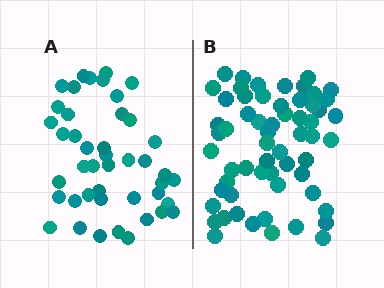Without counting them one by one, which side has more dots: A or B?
Region B (the right region) has more dots.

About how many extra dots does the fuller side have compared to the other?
Region B has approximately 15 more dots than region A.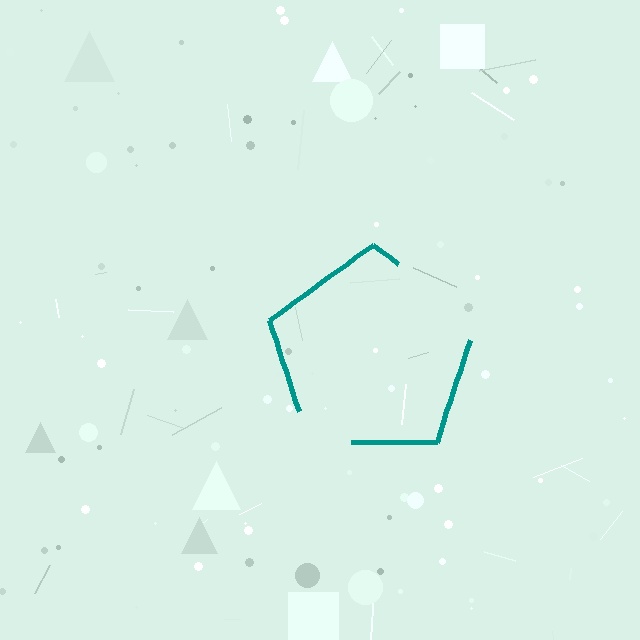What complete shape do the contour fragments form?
The contour fragments form a pentagon.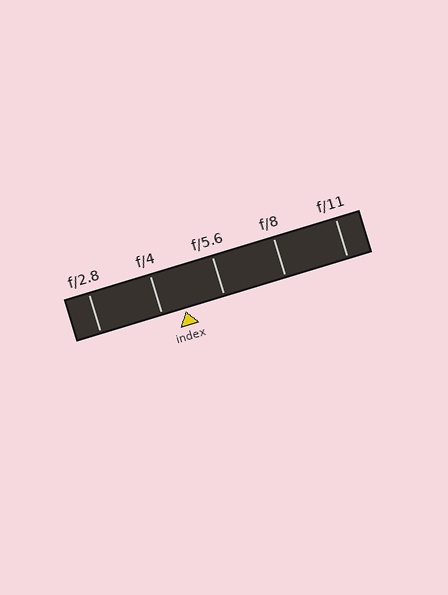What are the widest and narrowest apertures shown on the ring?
The widest aperture shown is f/2.8 and the narrowest is f/11.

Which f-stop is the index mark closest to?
The index mark is closest to f/4.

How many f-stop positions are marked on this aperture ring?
There are 5 f-stop positions marked.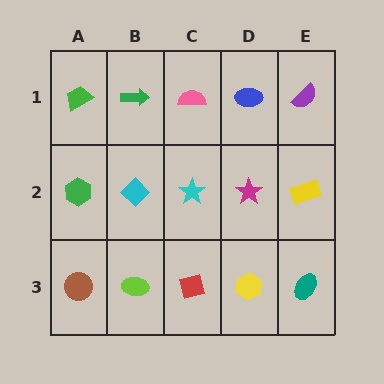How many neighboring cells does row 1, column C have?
3.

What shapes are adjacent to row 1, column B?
A cyan diamond (row 2, column B), a green trapezoid (row 1, column A), a pink semicircle (row 1, column C).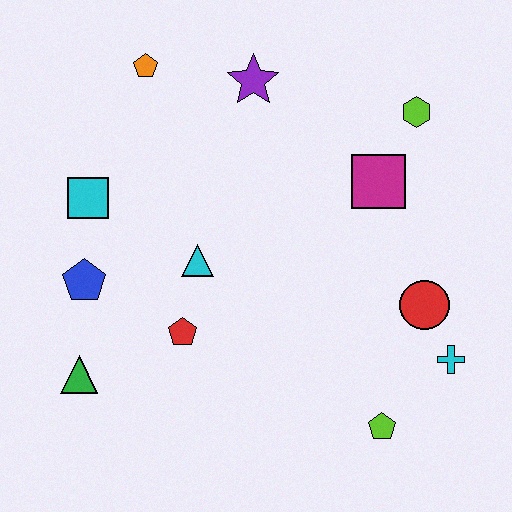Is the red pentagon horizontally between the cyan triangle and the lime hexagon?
No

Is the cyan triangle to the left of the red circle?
Yes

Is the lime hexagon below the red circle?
No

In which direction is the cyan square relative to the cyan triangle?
The cyan square is to the left of the cyan triangle.